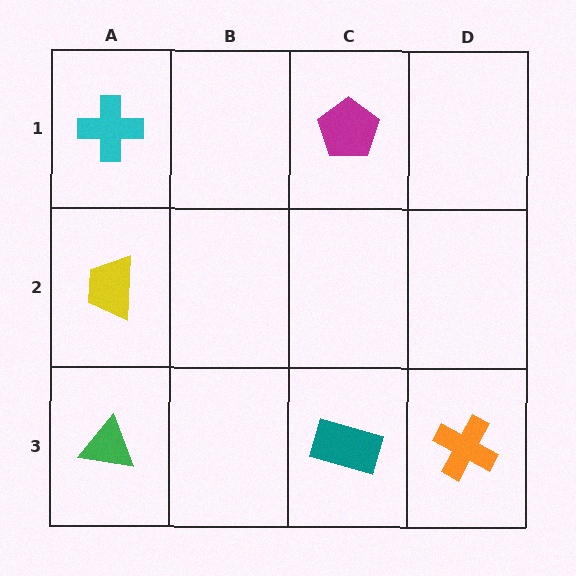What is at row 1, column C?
A magenta pentagon.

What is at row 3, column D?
An orange cross.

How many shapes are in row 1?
2 shapes.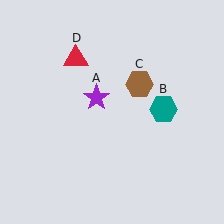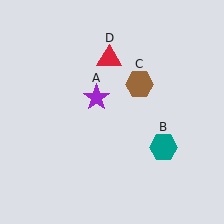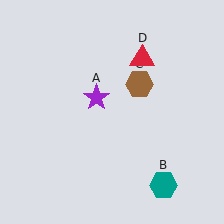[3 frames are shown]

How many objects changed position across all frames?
2 objects changed position: teal hexagon (object B), red triangle (object D).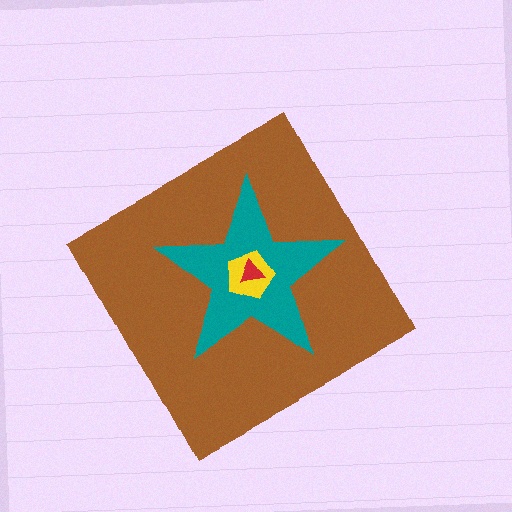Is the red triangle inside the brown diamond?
Yes.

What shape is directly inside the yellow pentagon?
The red triangle.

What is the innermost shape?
The red triangle.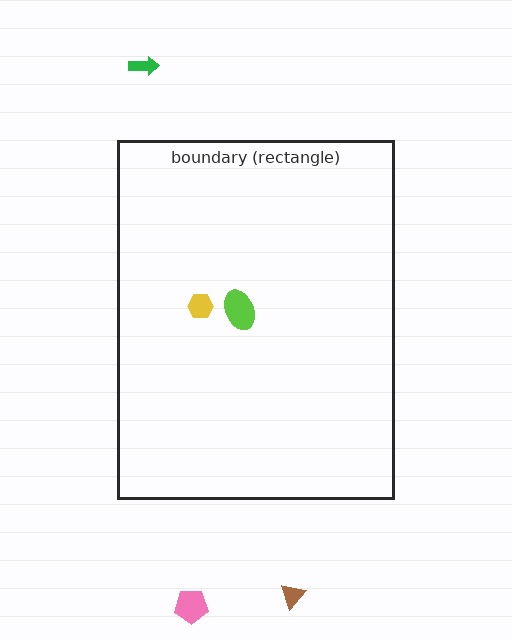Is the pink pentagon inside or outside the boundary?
Outside.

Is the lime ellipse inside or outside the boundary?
Inside.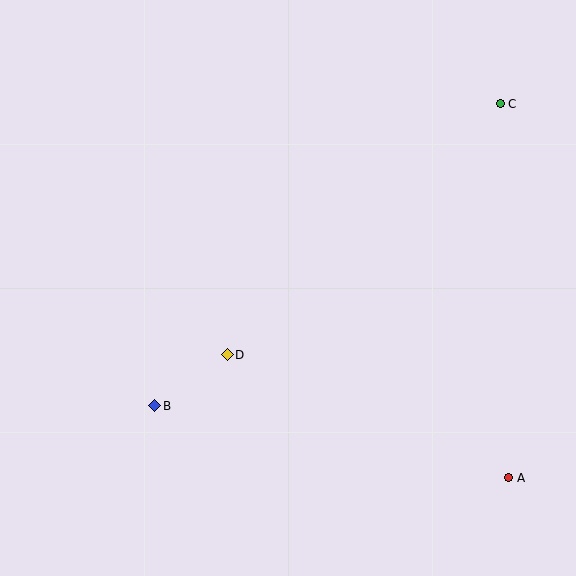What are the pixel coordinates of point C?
Point C is at (500, 104).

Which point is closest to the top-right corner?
Point C is closest to the top-right corner.